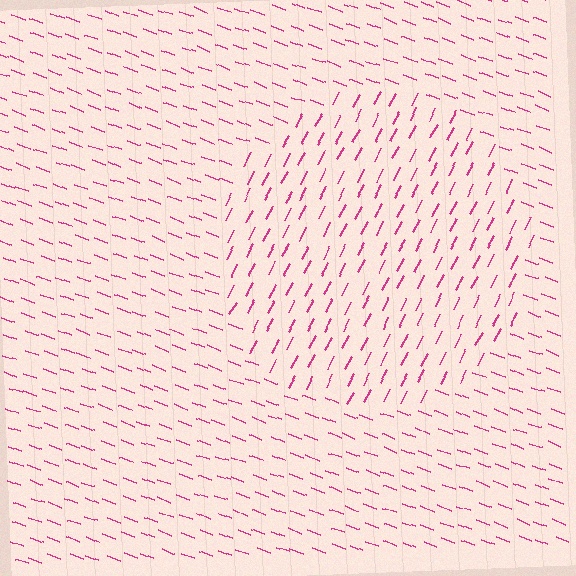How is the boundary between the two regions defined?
The boundary is defined purely by a change in line orientation (approximately 83 degrees difference). All lines are the same color and thickness.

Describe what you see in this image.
The image is filled with small magenta line segments. A circle region in the image has lines oriented differently from the surrounding lines, creating a visible texture boundary.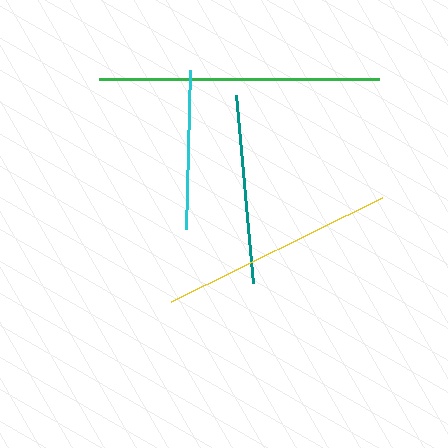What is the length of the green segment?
The green segment is approximately 280 pixels long.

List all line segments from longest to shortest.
From longest to shortest: green, yellow, teal, cyan.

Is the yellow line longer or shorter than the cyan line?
The yellow line is longer than the cyan line.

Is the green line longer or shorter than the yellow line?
The green line is longer than the yellow line.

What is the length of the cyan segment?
The cyan segment is approximately 159 pixels long.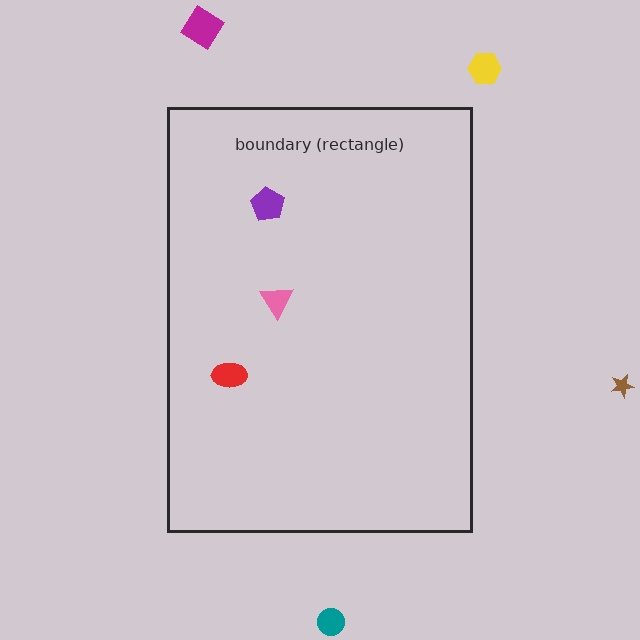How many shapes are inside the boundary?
3 inside, 4 outside.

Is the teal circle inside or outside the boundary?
Outside.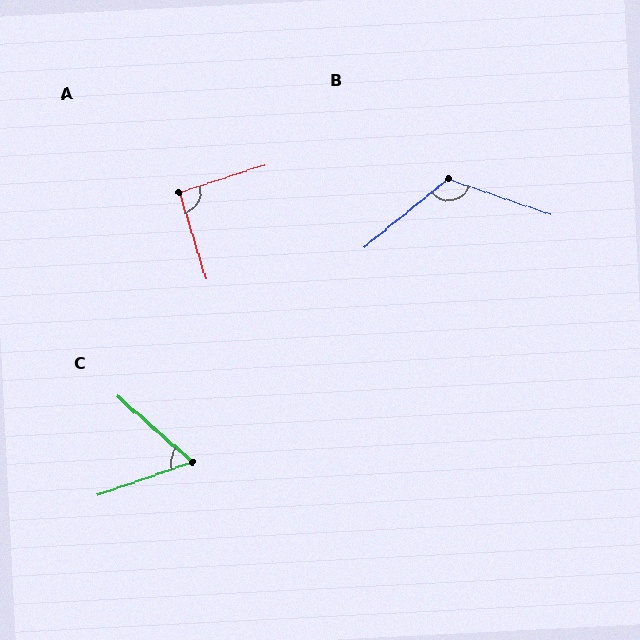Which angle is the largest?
B, at approximately 122 degrees.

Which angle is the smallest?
C, at approximately 61 degrees.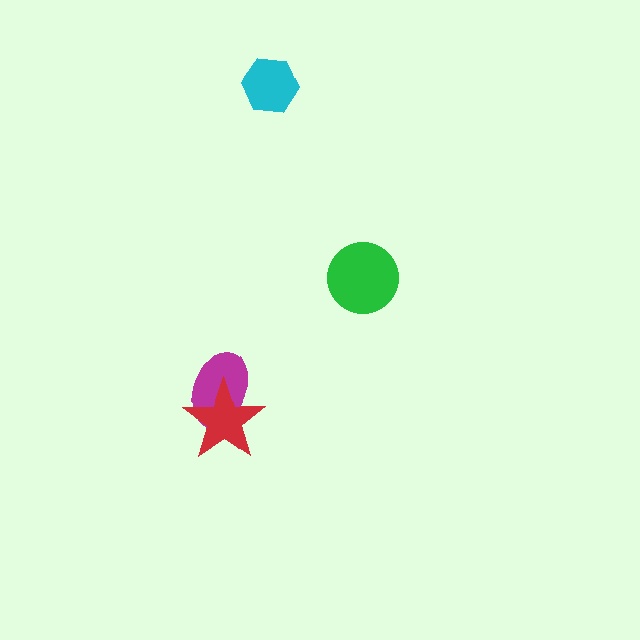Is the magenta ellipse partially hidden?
Yes, it is partially covered by another shape.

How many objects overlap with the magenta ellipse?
1 object overlaps with the magenta ellipse.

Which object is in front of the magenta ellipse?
The red star is in front of the magenta ellipse.